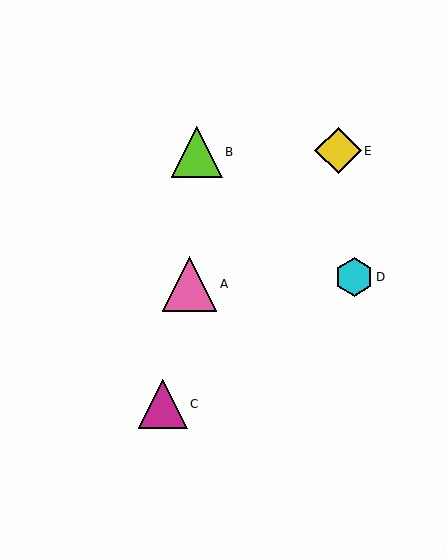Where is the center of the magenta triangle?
The center of the magenta triangle is at (163, 404).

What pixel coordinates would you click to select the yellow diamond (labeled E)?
Click at (338, 151) to select the yellow diamond E.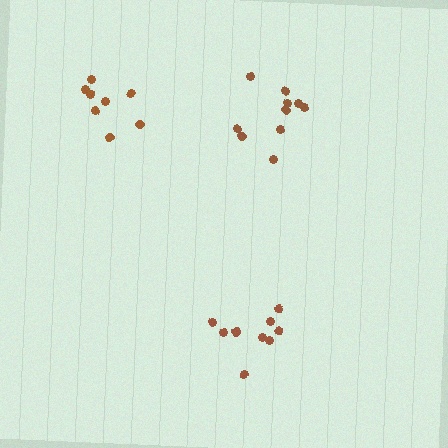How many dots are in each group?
Group 1: 8 dots, Group 2: 10 dots, Group 3: 9 dots (27 total).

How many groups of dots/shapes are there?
There are 3 groups.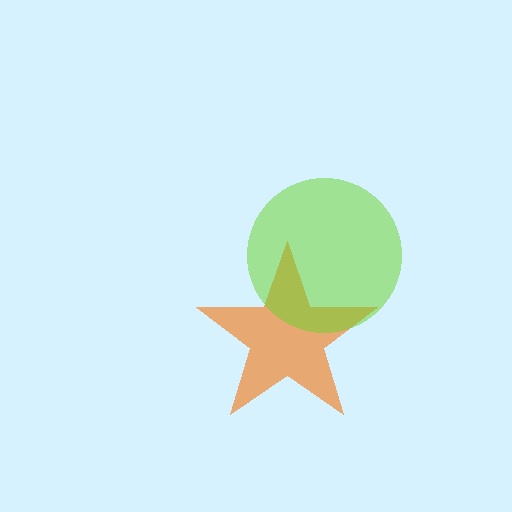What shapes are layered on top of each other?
The layered shapes are: an orange star, a lime circle.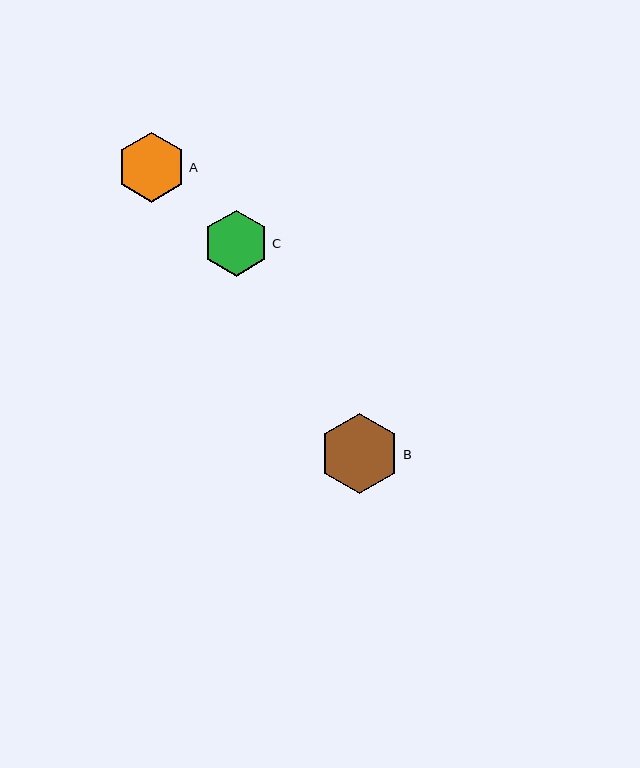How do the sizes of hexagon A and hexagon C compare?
Hexagon A and hexagon C are approximately the same size.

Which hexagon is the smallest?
Hexagon C is the smallest with a size of approximately 66 pixels.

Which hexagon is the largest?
Hexagon B is the largest with a size of approximately 81 pixels.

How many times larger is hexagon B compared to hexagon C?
Hexagon B is approximately 1.2 times the size of hexagon C.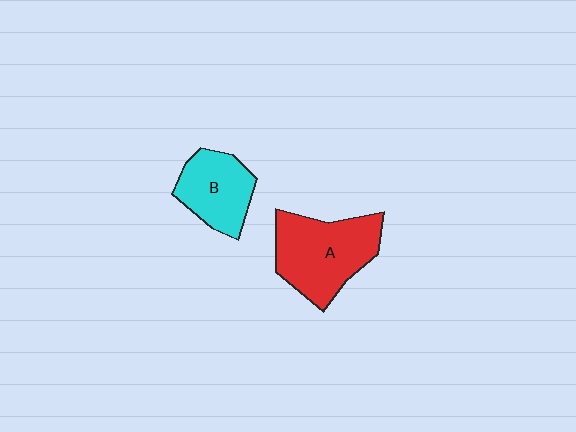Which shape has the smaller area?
Shape B (cyan).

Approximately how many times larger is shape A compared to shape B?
Approximately 1.5 times.